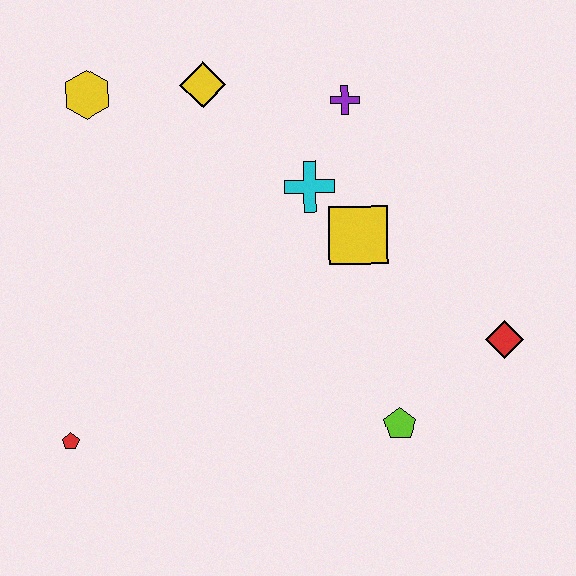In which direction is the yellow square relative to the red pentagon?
The yellow square is to the right of the red pentagon.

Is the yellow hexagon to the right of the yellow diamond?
No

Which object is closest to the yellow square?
The cyan cross is closest to the yellow square.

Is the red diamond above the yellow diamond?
No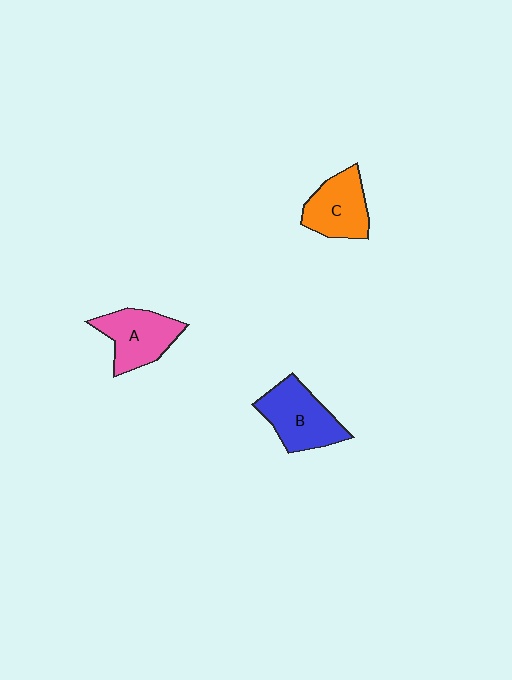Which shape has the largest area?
Shape B (blue).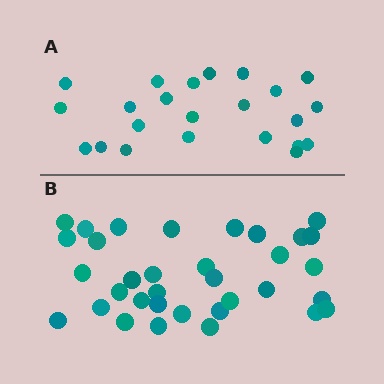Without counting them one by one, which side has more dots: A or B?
Region B (the bottom region) has more dots.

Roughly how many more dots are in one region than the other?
Region B has roughly 12 or so more dots than region A.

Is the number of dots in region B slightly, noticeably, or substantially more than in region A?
Region B has substantially more. The ratio is roughly 1.5 to 1.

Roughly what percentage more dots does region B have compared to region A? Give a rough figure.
About 50% more.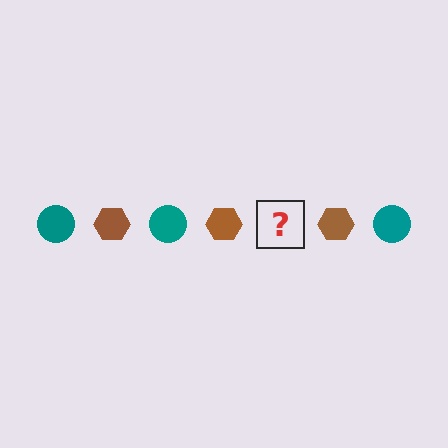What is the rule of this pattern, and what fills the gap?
The rule is that the pattern alternates between teal circle and brown hexagon. The gap should be filled with a teal circle.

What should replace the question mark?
The question mark should be replaced with a teal circle.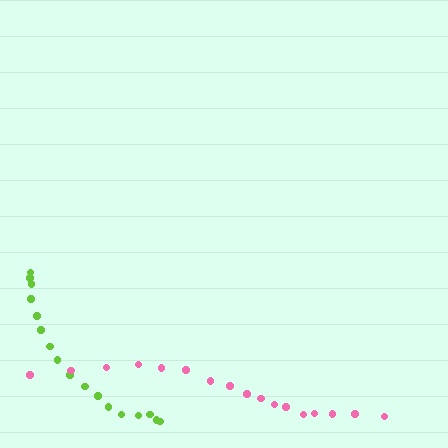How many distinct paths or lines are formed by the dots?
There are 2 distinct paths.